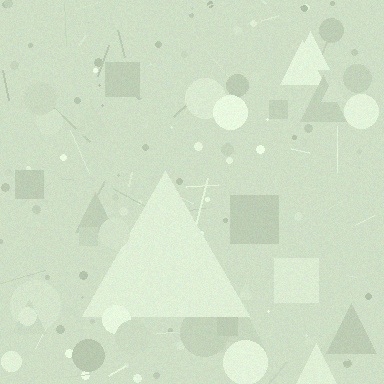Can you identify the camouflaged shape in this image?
The camouflaged shape is a triangle.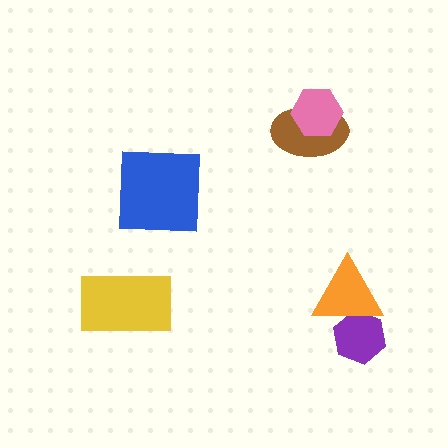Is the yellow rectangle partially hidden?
No, no other shape covers it.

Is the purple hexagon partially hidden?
Yes, it is partially covered by another shape.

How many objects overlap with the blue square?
0 objects overlap with the blue square.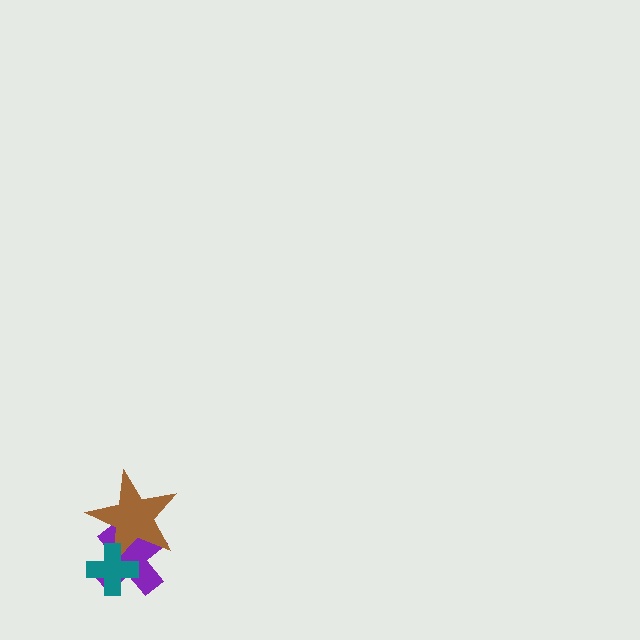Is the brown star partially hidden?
Yes, it is partially covered by another shape.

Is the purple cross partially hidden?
Yes, it is partially covered by another shape.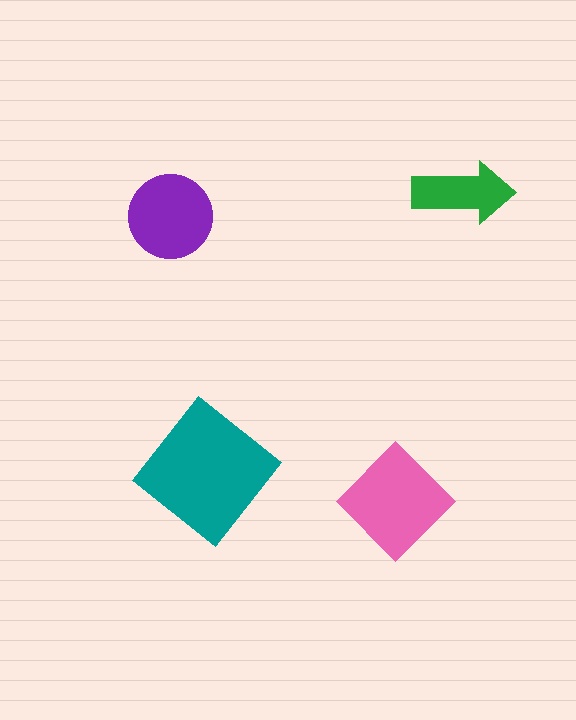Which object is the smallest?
The green arrow.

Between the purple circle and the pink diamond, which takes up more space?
The pink diamond.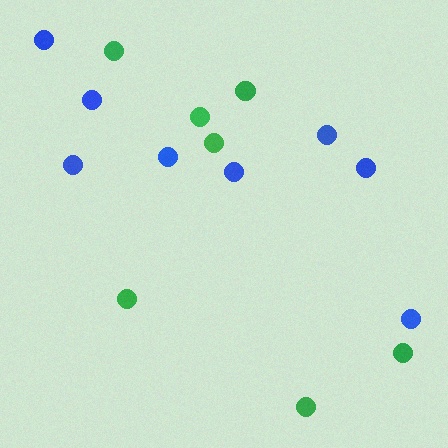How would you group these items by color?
There are 2 groups: one group of green circles (7) and one group of blue circles (8).